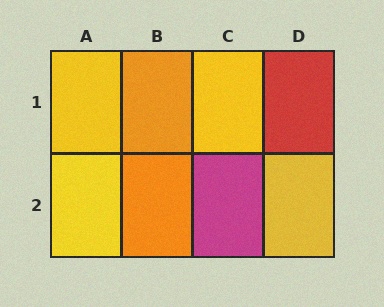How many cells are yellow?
4 cells are yellow.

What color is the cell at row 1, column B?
Orange.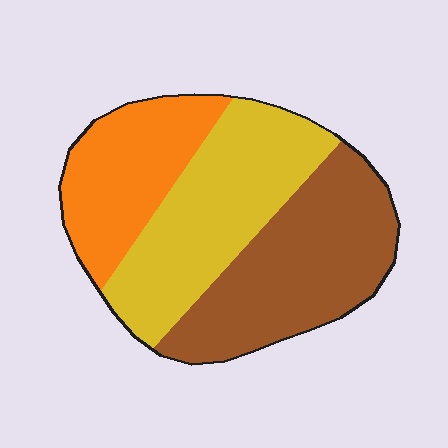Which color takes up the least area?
Orange, at roughly 25%.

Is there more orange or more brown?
Brown.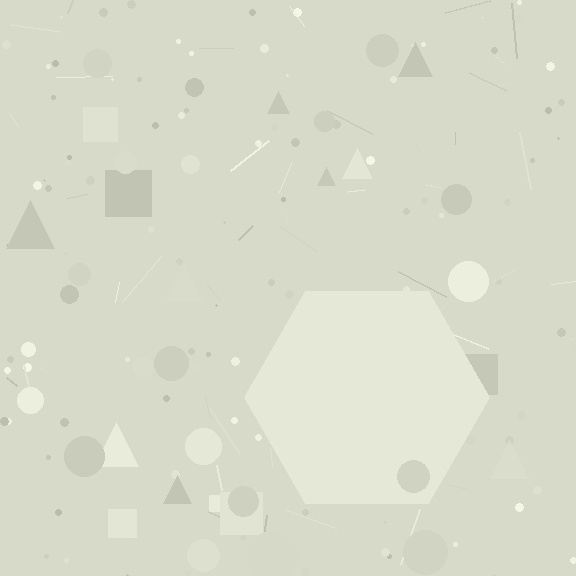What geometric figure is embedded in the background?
A hexagon is embedded in the background.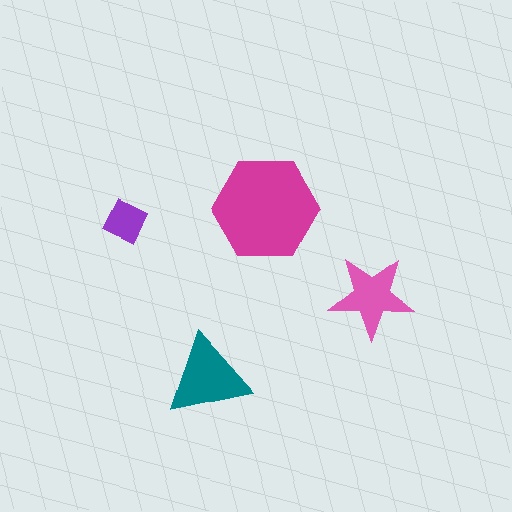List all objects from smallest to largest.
The purple square, the pink star, the teal triangle, the magenta hexagon.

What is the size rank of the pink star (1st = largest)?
3rd.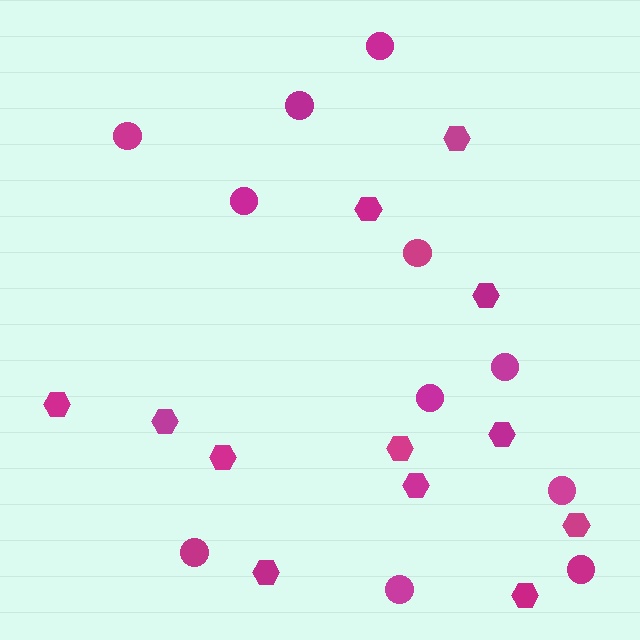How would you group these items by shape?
There are 2 groups: one group of hexagons (12) and one group of circles (11).